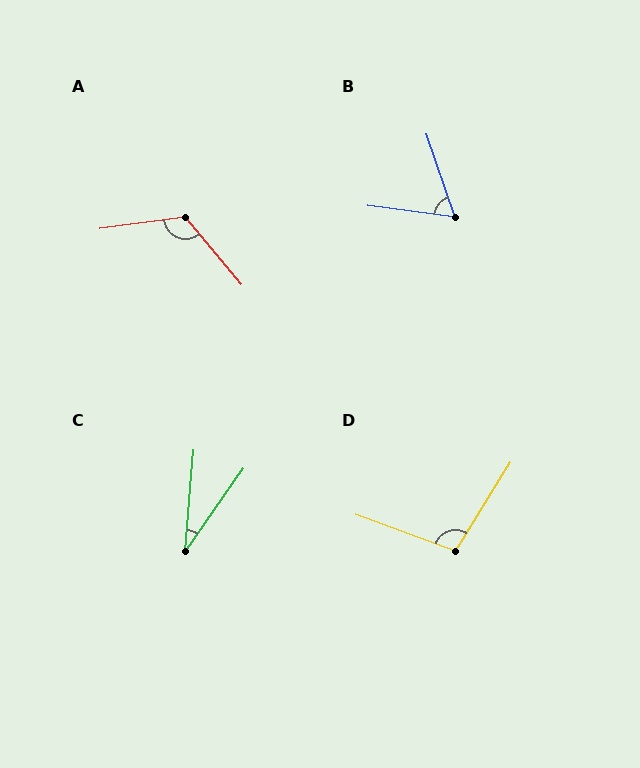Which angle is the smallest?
C, at approximately 30 degrees.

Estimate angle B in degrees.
Approximately 64 degrees.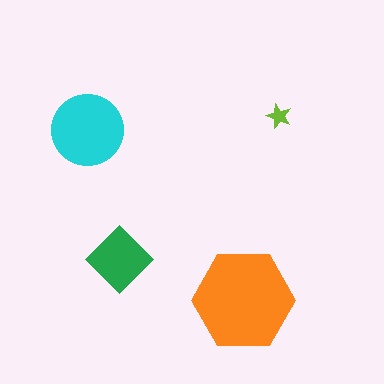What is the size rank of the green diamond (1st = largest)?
3rd.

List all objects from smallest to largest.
The lime star, the green diamond, the cyan circle, the orange hexagon.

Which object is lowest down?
The orange hexagon is bottommost.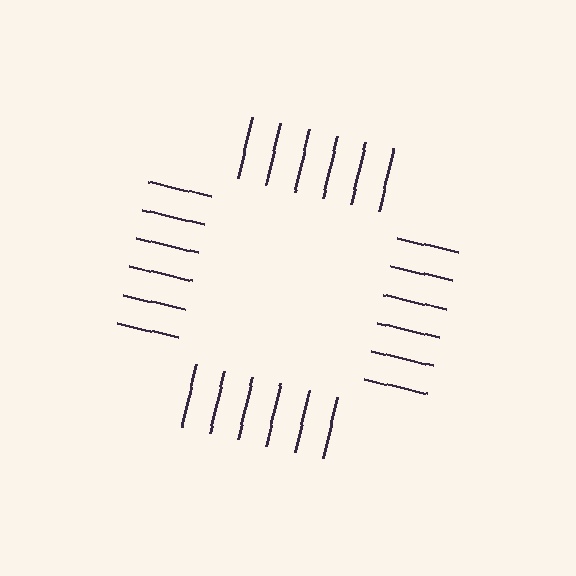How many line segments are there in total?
24 — 6 along each of the 4 edges.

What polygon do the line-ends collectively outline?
An illusory square — the line segments terminate on its edges but no continuous stroke is drawn.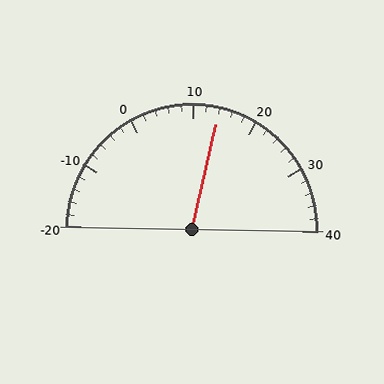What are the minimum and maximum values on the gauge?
The gauge ranges from -20 to 40.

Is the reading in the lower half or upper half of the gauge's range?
The reading is in the upper half of the range (-20 to 40).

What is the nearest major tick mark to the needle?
The nearest major tick mark is 10.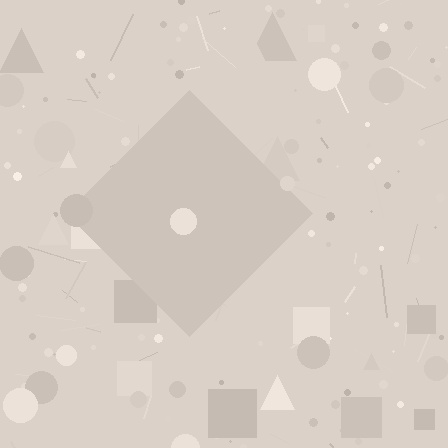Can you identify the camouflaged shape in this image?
The camouflaged shape is a diamond.